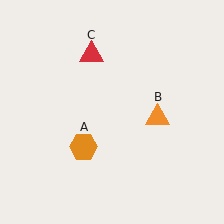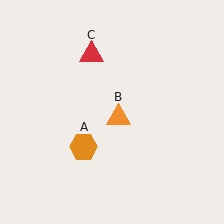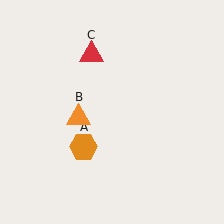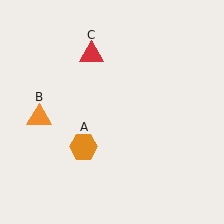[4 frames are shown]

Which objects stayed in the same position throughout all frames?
Orange hexagon (object A) and red triangle (object C) remained stationary.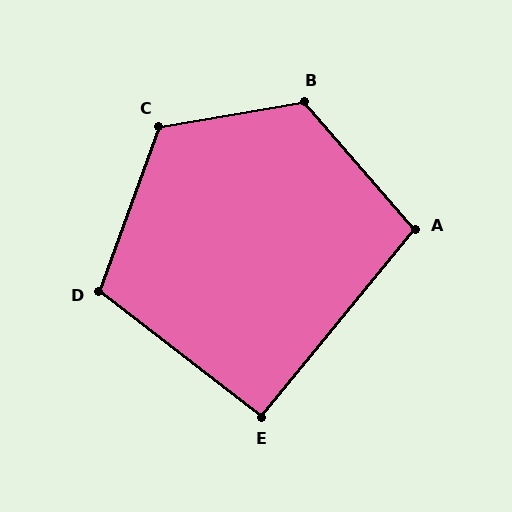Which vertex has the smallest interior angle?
E, at approximately 92 degrees.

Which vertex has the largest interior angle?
B, at approximately 121 degrees.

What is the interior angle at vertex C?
Approximately 120 degrees (obtuse).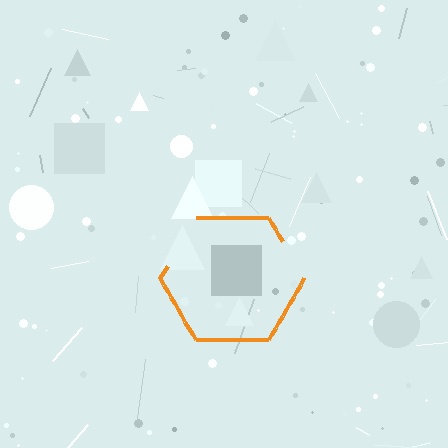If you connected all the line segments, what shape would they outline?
They would outline a hexagon.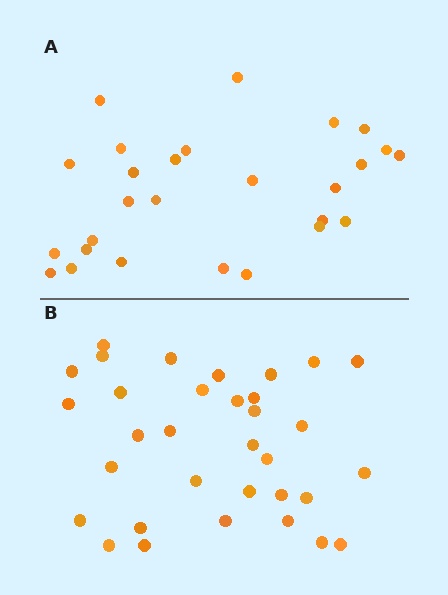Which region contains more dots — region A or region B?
Region B (the bottom region) has more dots.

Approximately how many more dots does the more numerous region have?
Region B has about 6 more dots than region A.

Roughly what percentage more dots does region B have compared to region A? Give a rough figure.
About 20% more.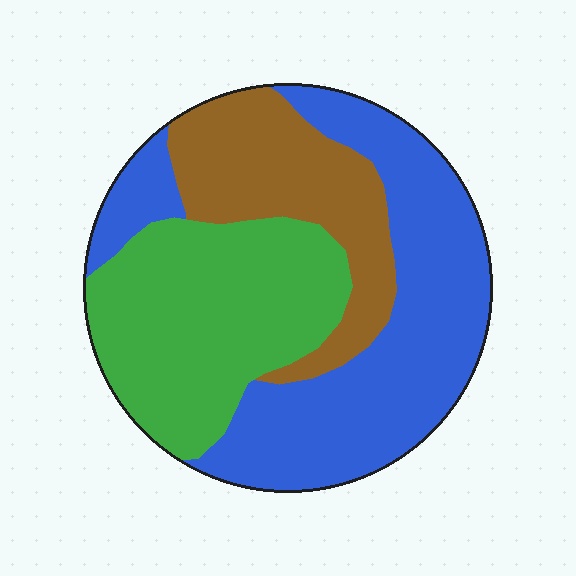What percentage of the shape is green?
Green covers 33% of the shape.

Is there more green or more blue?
Blue.